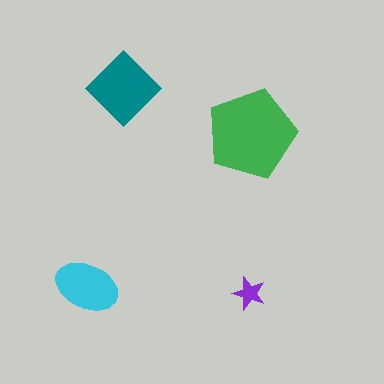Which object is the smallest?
The purple star.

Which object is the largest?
The green pentagon.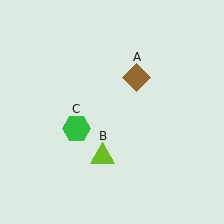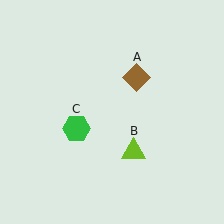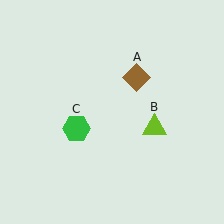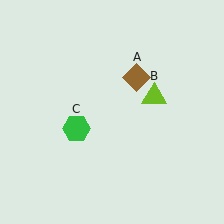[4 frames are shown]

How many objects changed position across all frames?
1 object changed position: lime triangle (object B).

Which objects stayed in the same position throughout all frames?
Brown diamond (object A) and green hexagon (object C) remained stationary.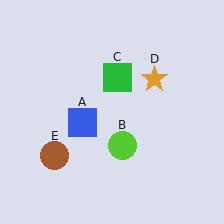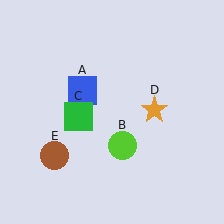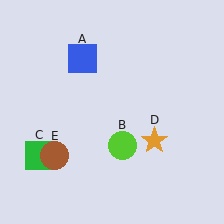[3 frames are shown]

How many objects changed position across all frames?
3 objects changed position: blue square (object A), green square (object C), orange star (object D).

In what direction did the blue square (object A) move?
The blue square (object A) moved up.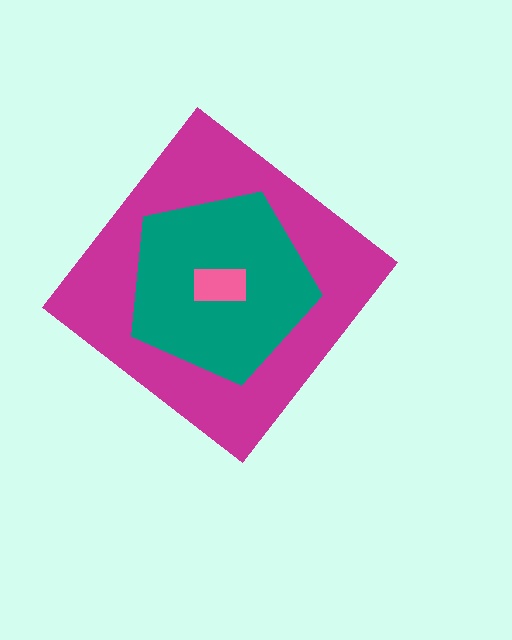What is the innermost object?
The pink rectangle.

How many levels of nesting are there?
3.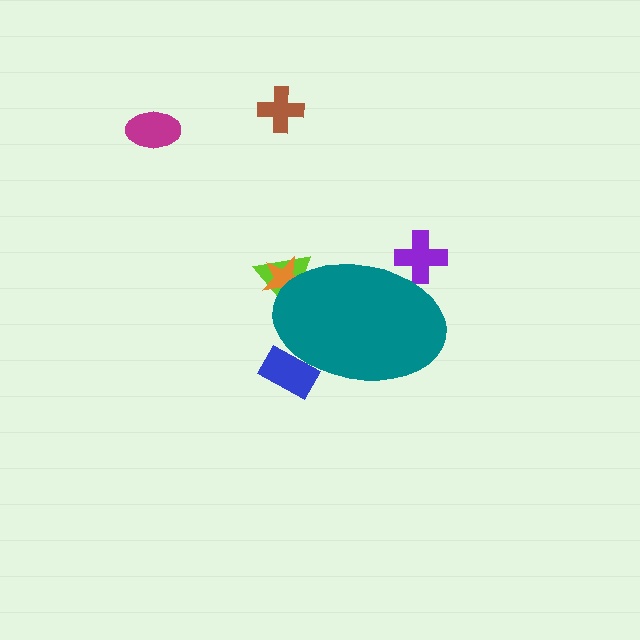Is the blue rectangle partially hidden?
Yes, the blue rectangle is partially hidden behind the teal ellipse.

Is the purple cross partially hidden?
Yes, the purple cross is partially hidden behind the teal ellipse.